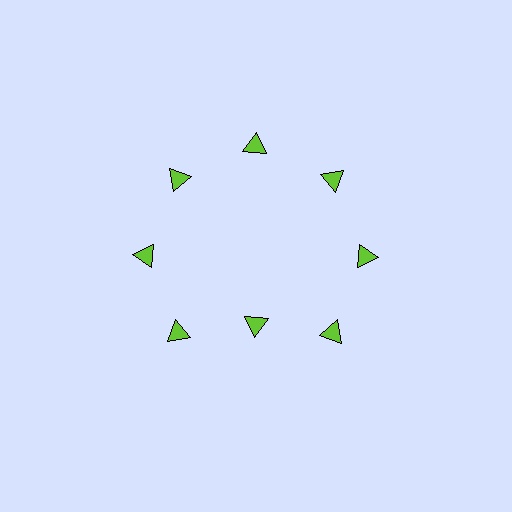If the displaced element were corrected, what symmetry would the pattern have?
It would have 8-fold rotational symmetry — the pattern would map onto itself every 45 degrees.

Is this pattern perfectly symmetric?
No. The 8 lime triangles are arranged in a ring, but one element near the 6 o'clock position is pulled inward toward the center, breaking the 8-fold rotational symmetry.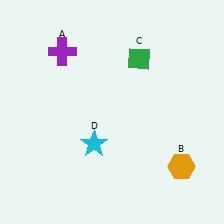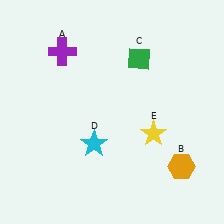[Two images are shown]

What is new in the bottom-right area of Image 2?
A yellow star (E) was added in the bottom-right area of Image 2.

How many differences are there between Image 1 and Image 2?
There is 1 difference between the two images.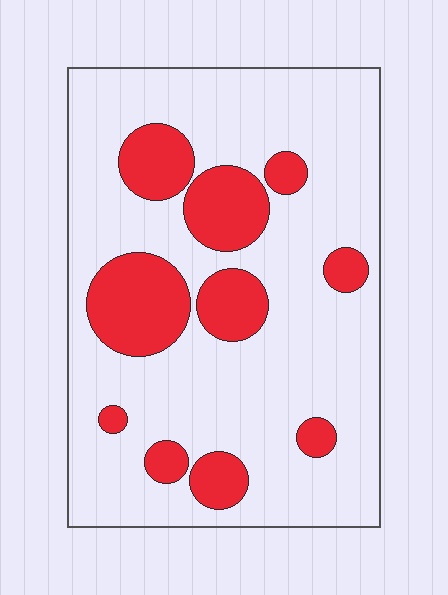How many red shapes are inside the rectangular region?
10.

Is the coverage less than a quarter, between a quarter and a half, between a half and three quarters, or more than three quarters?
Less than a quarter.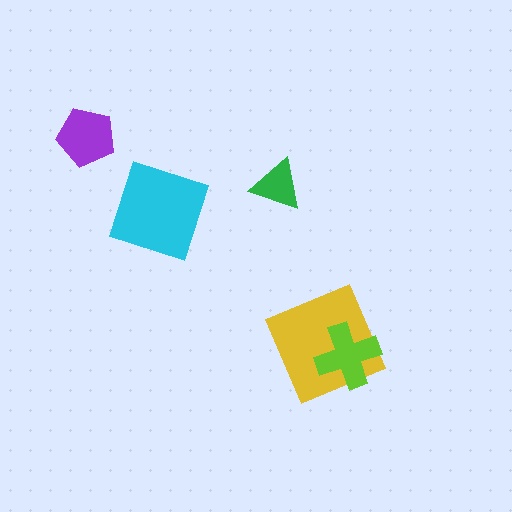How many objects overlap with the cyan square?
0 objects overlap with the cyan square.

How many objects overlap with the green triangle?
0 objects overlap with the green triangle.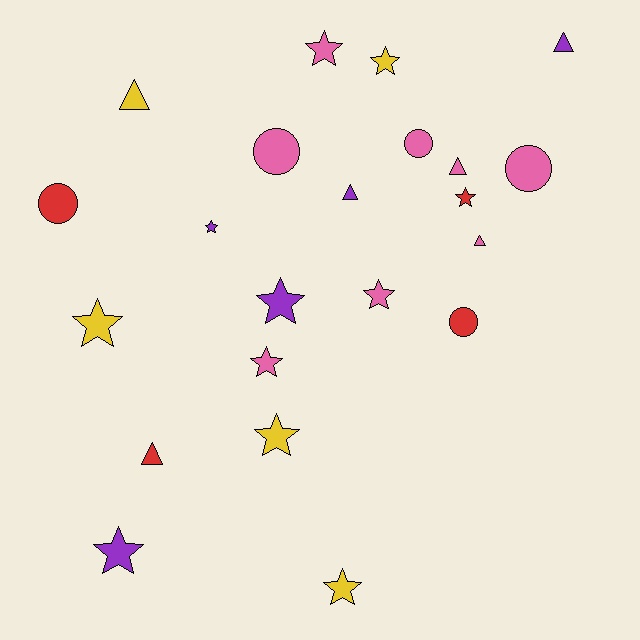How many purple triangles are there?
There are 2 purple triangles.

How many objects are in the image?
There are 22 objects.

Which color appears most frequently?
Pink, with 8 objects.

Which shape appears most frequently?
Star, with 11 objects.